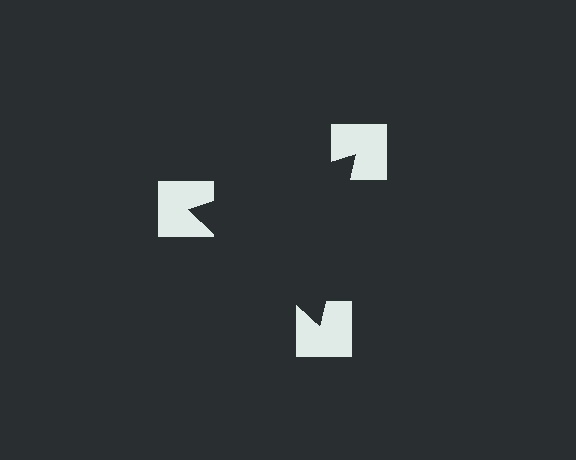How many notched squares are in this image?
There are 3 — one at each vertex of the illusory triangle.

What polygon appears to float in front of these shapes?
An illusory triangle — its edges are inferred from the aligned wedge cuts in the notched squares, not physically drawn.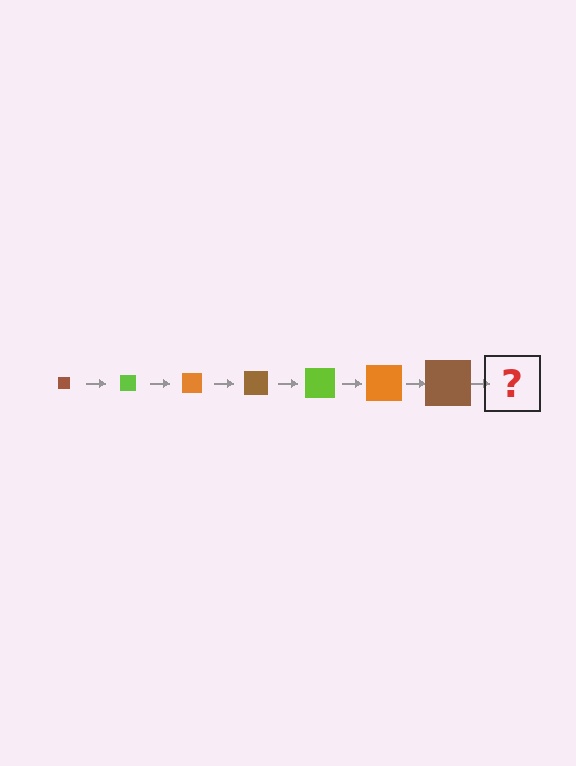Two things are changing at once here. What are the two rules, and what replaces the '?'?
The two rules are that the square grows larger each step and the color cycles through brown, lime, and orange. The '?' should be a lime square, larger than the previous one.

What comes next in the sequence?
The next element should be a lime square, larger than the previous one.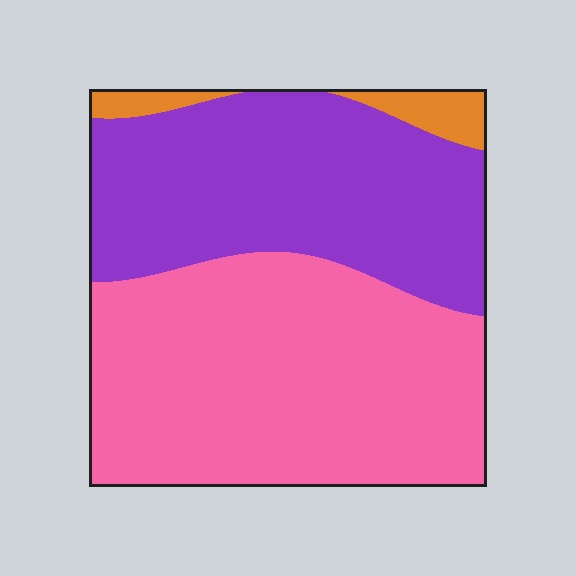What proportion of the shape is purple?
Purple takes up between a quarter and a half of the shape.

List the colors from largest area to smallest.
From largest to smallest: pink, purple, orange.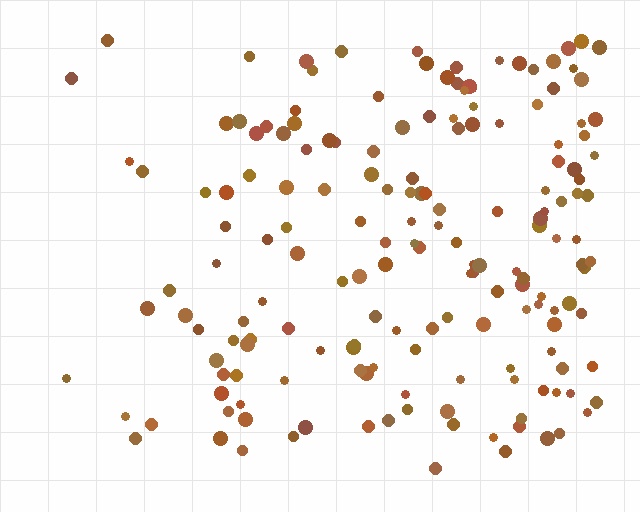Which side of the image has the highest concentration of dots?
The right.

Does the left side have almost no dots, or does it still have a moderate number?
Still a moderate number, just noticeably fewer than the right.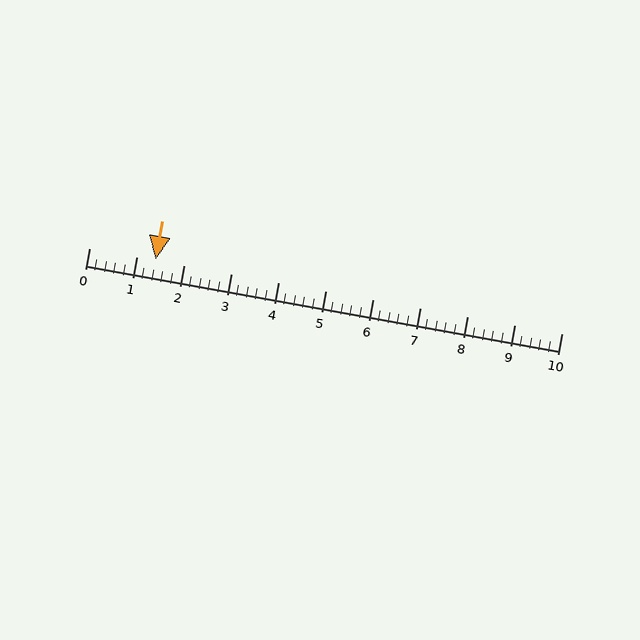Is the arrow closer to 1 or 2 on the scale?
The arrow is closer to 1.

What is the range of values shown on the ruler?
The ruler shows values from 0 to 10.